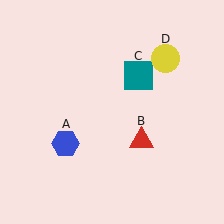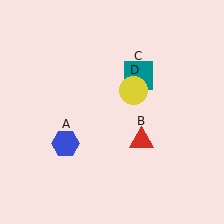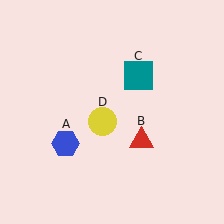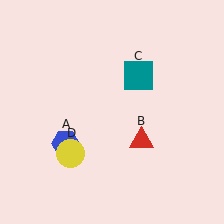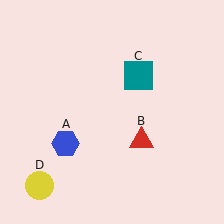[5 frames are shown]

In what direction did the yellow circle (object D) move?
The yellow circle (object D) moved down and to the left.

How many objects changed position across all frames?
1 object changed position: yellow circle (object D).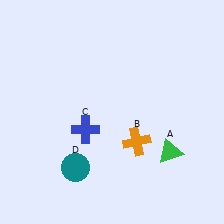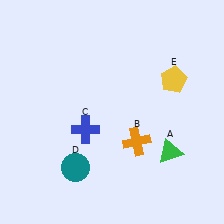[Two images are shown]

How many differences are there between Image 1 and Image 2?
There is 1 difference between the two images.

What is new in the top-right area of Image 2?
A yellow pentagon (E) was added in the top-right area of Image 2.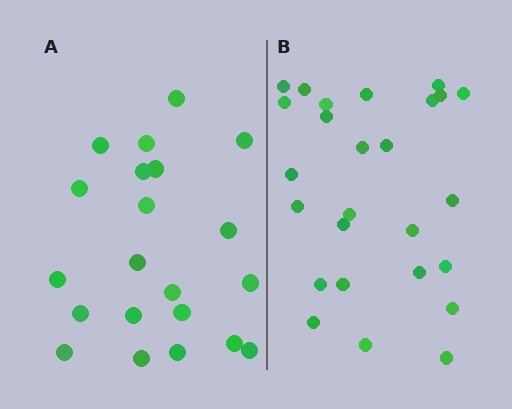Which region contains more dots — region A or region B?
Region B (the right region) has more dots.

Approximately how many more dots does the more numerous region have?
Region B has about 5 more dots than region A.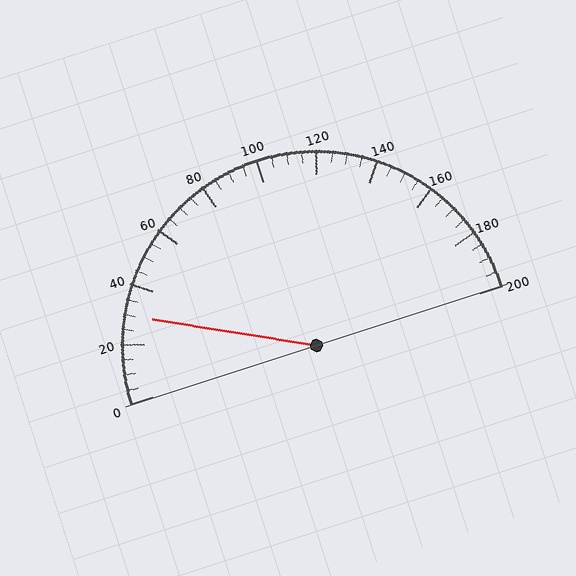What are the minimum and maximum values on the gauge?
The gauge ranges from 0 to 200.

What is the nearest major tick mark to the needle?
The nearest major tick mark is 40.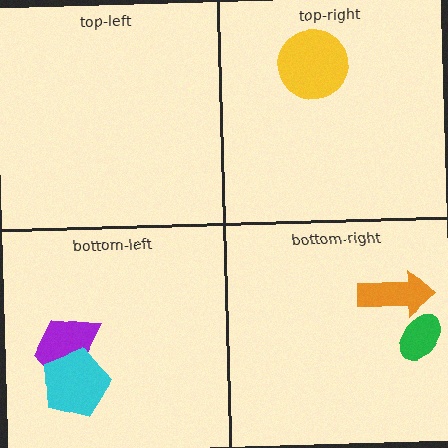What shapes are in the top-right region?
The yellow circle.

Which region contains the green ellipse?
The bottom-right region.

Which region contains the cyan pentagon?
The bottom-left region.